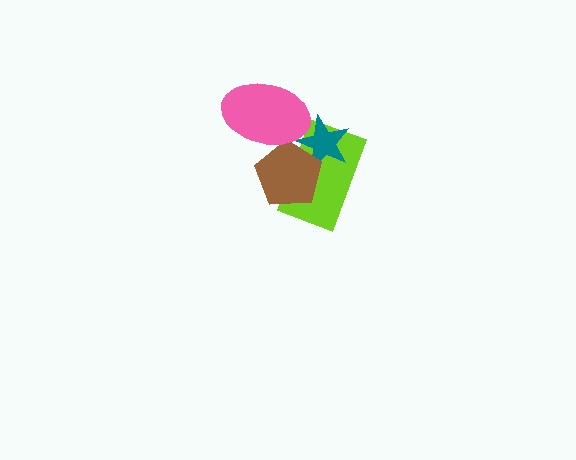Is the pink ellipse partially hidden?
No, no other shape covers it.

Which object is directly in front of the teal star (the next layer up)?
The brown pentagon is directly in front of the teal star.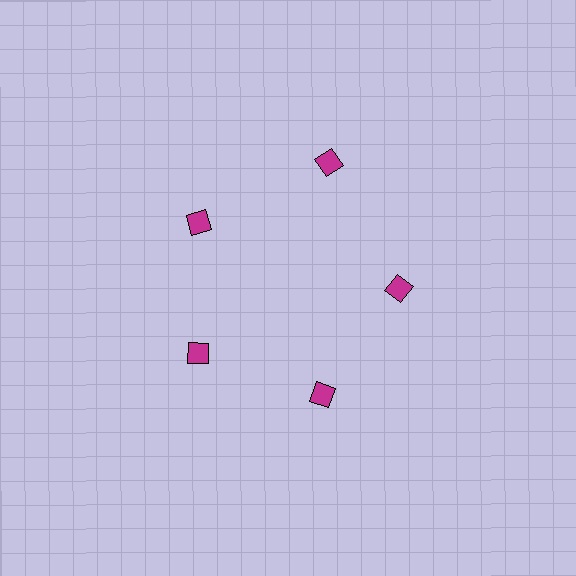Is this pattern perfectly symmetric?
No. The 5 magenta diamonds are arranged in a ring, but one element near the 1 o'clock position is pushed outward from the center, breaking the 5-fold rotational symmetry.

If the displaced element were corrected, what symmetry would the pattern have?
It would have 5-fold rotational symmetry — the pattern would map onto itself every 72 degrees.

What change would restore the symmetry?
The symmetry would be restored by moving it inward, back onto the ring so that all 5 diamonds sit at equal angles and equal distance from the center.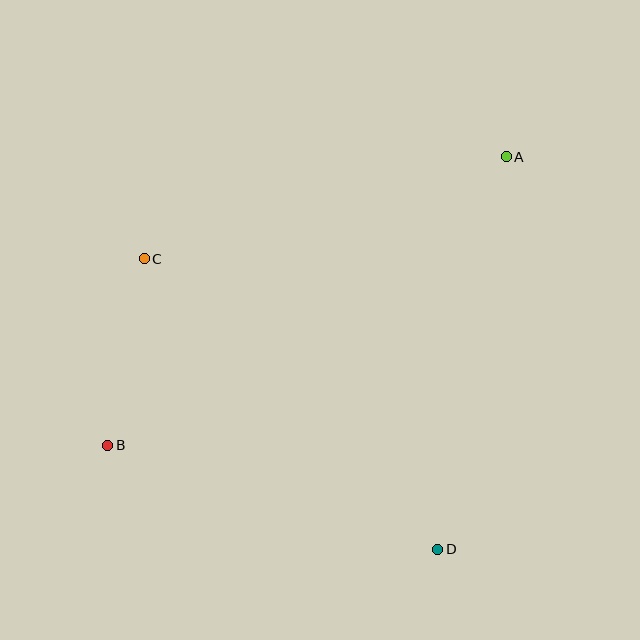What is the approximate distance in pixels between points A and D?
The distance between A and D is approximately 399 pixels.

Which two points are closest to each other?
Points B and C are closest to each other.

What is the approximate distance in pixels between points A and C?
The distance between A and C is approximately 376 pixels.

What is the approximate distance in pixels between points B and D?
The distance between B and D is approximately 346 pixels.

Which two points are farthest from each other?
Points A and B are farthest from each other.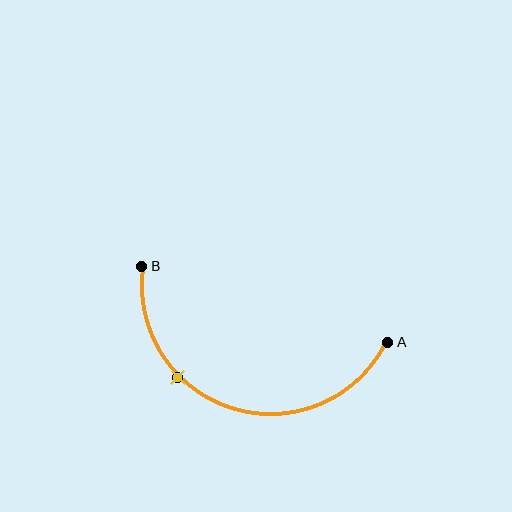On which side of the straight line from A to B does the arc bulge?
The arc bulges below the straight line connecting A and B.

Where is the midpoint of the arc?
The arc midpoint is the point on the curve farthest from the straight line joining A and B. It sits below that line.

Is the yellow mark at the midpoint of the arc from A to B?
No. The yellow mark lies on the arc but is closer to endpoint B. The arc midpoint would be at the point on the curve equidistant along the arc from both A and B.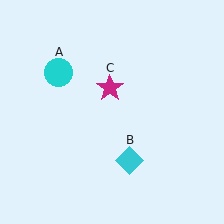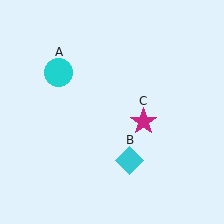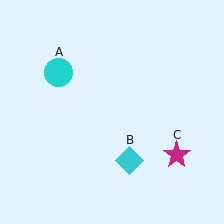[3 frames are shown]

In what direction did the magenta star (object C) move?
The magenta star (object C) moved down and to the right.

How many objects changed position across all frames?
1 object changed position: magenta star (object C).